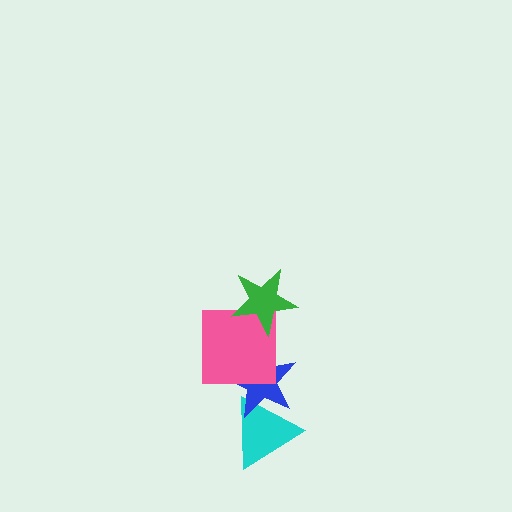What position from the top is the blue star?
The blue star is 3rd from the top.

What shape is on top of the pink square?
The green star is on top of the pink square.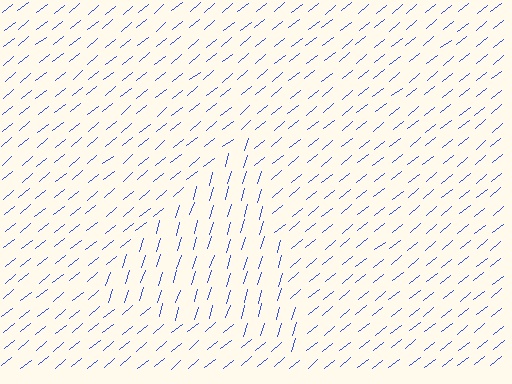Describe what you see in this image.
The image is filled with small blue line segments. A triangle region in the image has lines oriented differently from the surrounding lines, creating a visible texture boundary.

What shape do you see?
I see a triangle.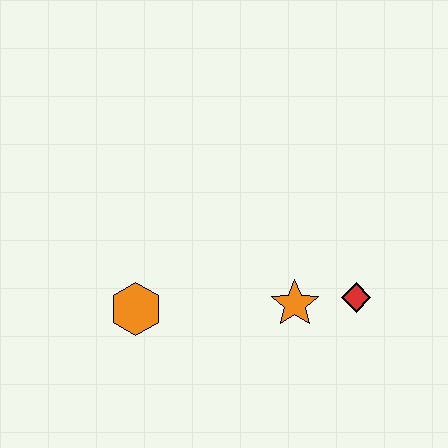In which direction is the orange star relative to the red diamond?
The orange star is to the left of the red diamond.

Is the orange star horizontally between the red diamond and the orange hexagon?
Yes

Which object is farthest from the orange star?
The orange hexagon is farthest from the orange star.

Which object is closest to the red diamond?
The orange star is closest to the red diamond.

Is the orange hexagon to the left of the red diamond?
Yes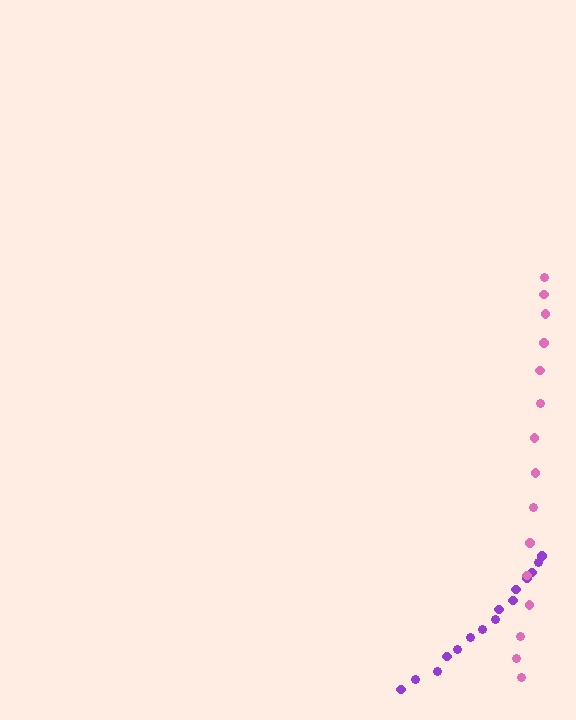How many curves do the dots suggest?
There are 2 distinct paths.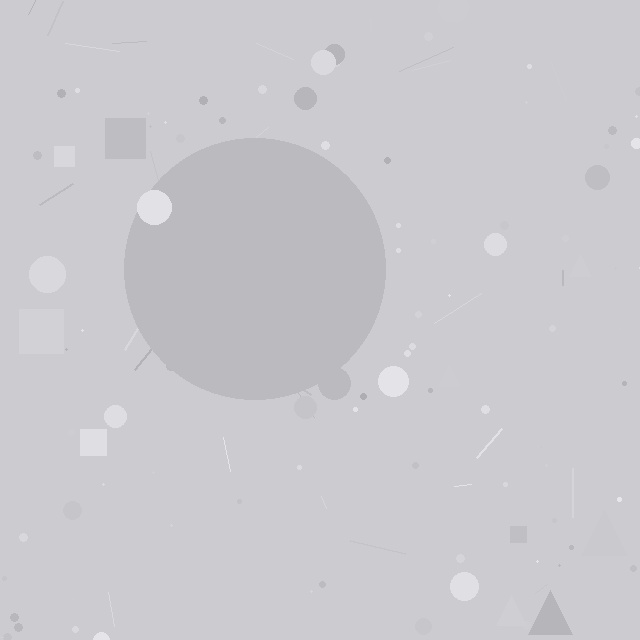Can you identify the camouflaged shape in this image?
The camouflaged shape is a circle.